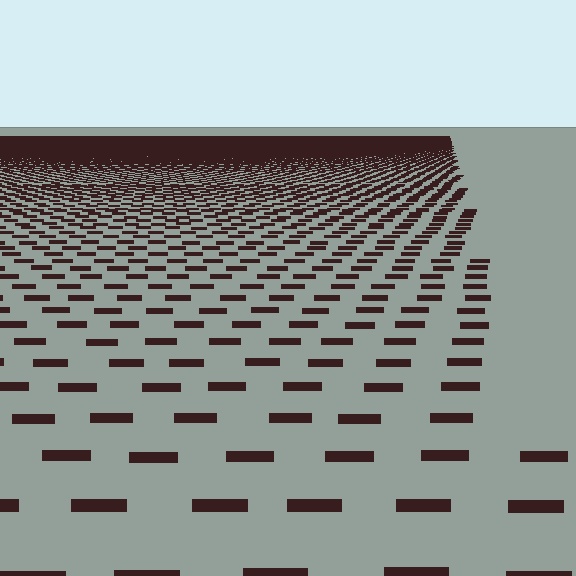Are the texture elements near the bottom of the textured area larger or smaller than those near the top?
Larger. Near the bottom, elements are closer to the viewer and appear at a bigger on-screen size.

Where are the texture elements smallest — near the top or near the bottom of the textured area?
Near the top.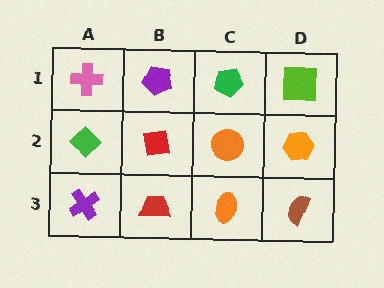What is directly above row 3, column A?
A green diamond.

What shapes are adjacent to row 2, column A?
A pink cross (row 1, column A), a purple cross (row 3, column A), a red square (row 2, column B).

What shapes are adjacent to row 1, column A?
A green diamond (row 2, column A), a purple pentagon (row 1, column B).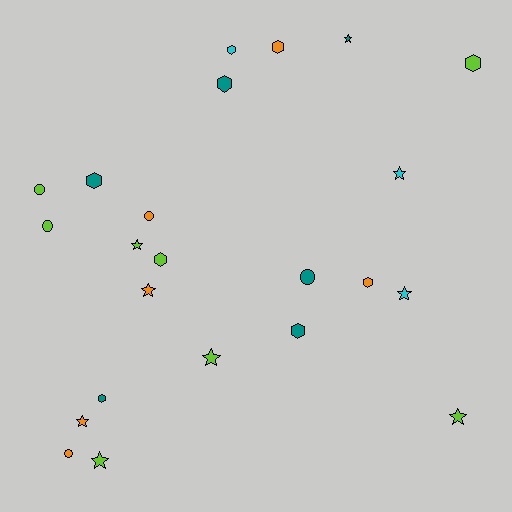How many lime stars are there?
There are 4 lime stars.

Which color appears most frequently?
Lime, with 8 objects.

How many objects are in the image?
There are 23 objects.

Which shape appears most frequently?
Star, with 9 objects.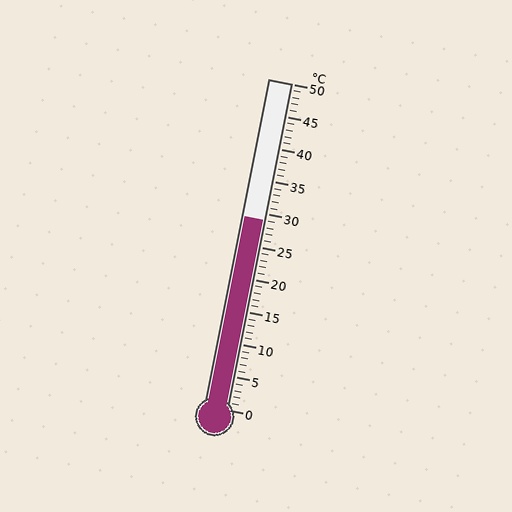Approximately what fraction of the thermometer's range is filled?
The thermometer is filled to approximately 60% of its range.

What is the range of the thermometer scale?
The thermometer scale ranges from 0°C to 50°C.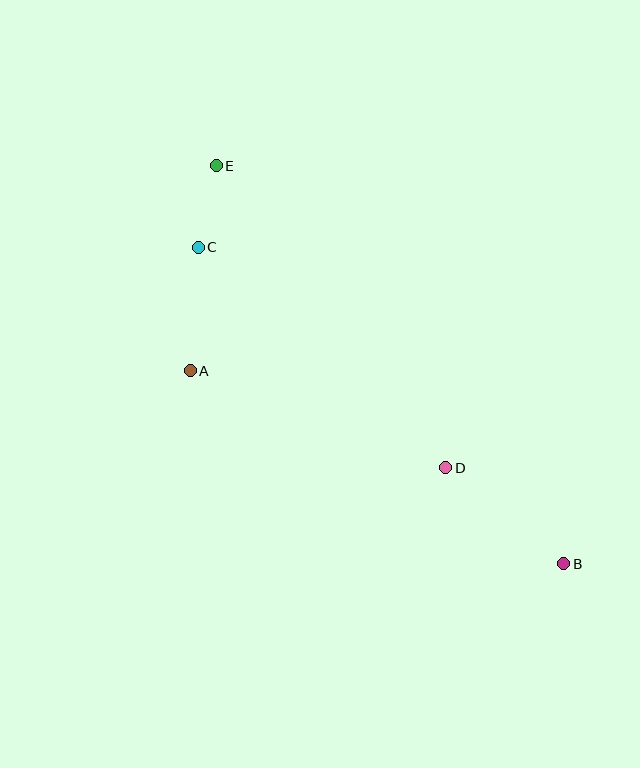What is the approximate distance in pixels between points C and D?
The distance between C and D is approximately 331 pixels.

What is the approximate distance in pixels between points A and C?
The distance between A and C is approximately 124 pixels.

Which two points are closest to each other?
Points C and E are closest to each other.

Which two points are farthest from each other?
Points B and E are farthest from each other.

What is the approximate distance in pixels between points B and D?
The distance between B and D is approximately 152 pixels.